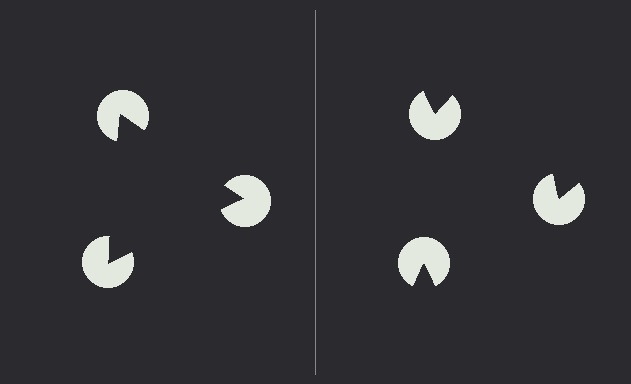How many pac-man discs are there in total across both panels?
6 — 3 on each side.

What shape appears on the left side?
An illusory triangle.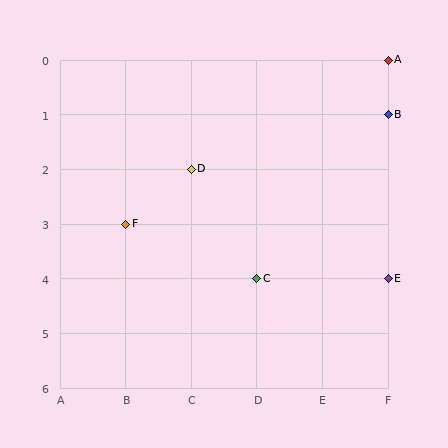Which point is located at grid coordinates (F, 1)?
Point B is at (F, 1).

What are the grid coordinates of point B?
Point B is at grid coordinates (F, 1).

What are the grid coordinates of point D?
Point D is at grid coordinates (C, 2).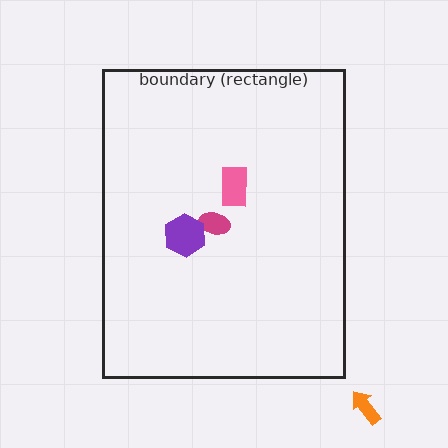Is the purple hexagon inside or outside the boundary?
Inside.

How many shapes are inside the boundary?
3 inside, 1 outside.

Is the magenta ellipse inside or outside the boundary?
Inside.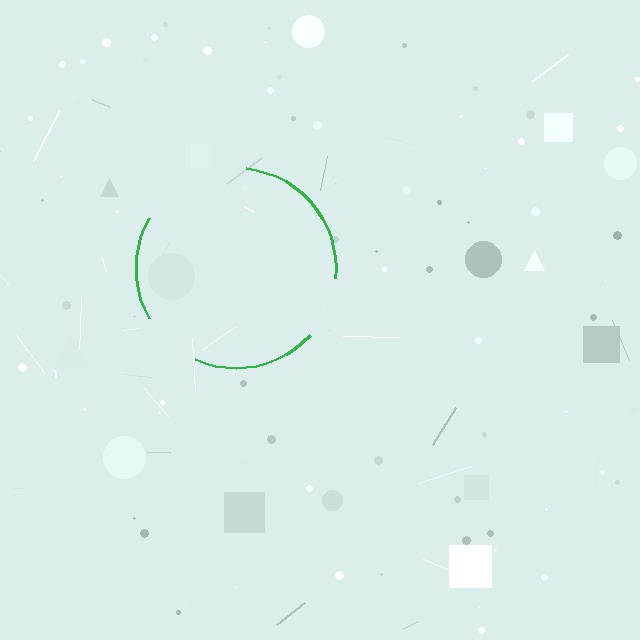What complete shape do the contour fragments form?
The contour fragments form a circle.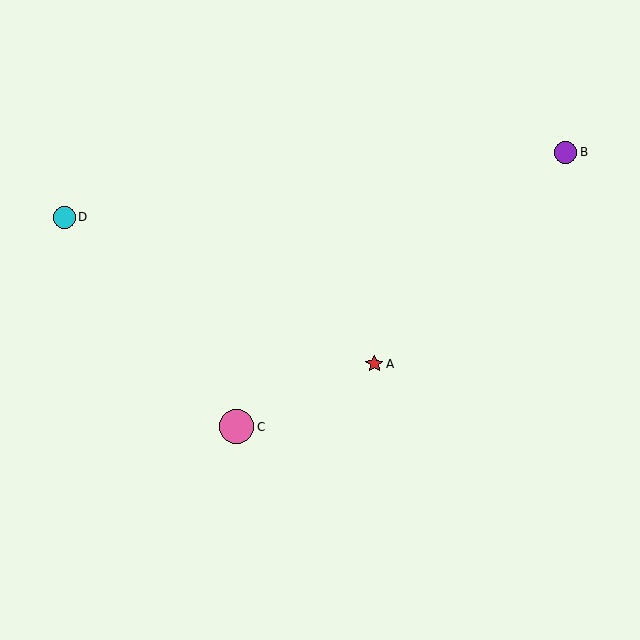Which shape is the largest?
The pink circle (labeled C) is the largest.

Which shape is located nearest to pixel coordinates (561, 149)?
The purple circle (labeled B) at (566, 152) is nearest to that location.